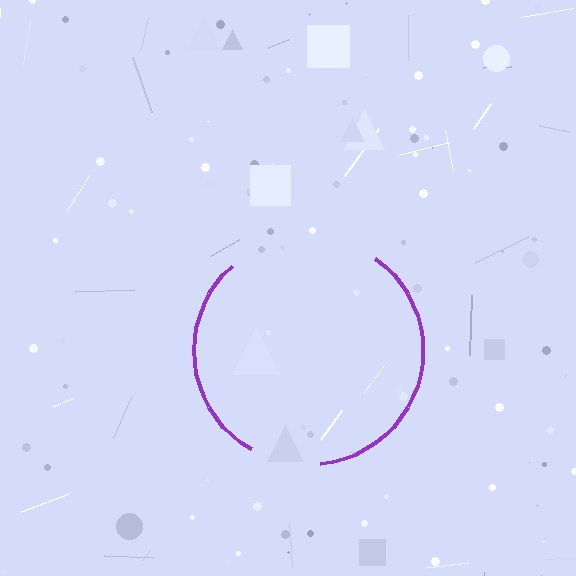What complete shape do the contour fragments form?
The contour fragments form a circle.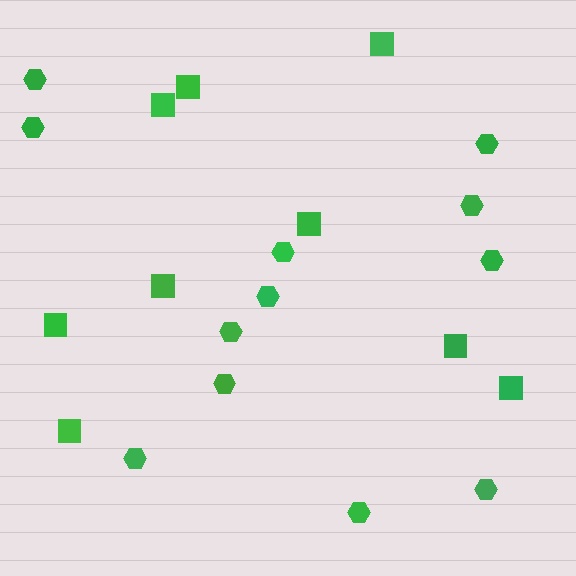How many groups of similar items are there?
There are 2 groups: one group of hexagons (12) and one group of squares (9).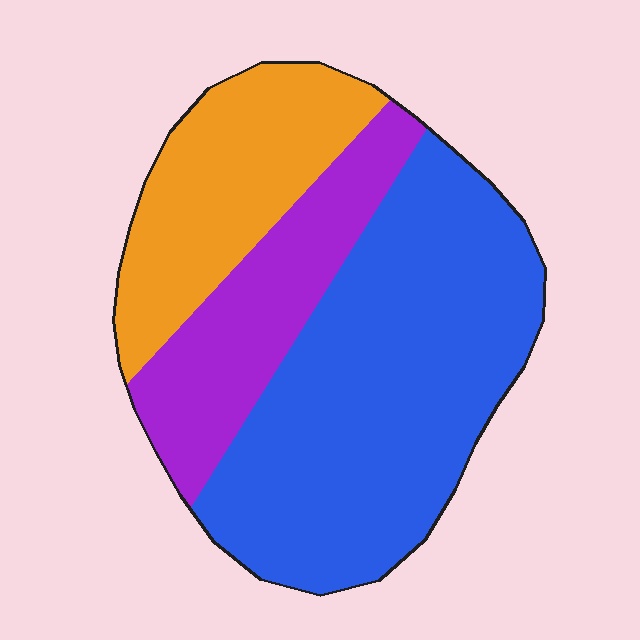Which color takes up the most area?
Blue, at roughly 55%.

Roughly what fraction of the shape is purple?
Purple takes up about one fifth (1/5) of the shape.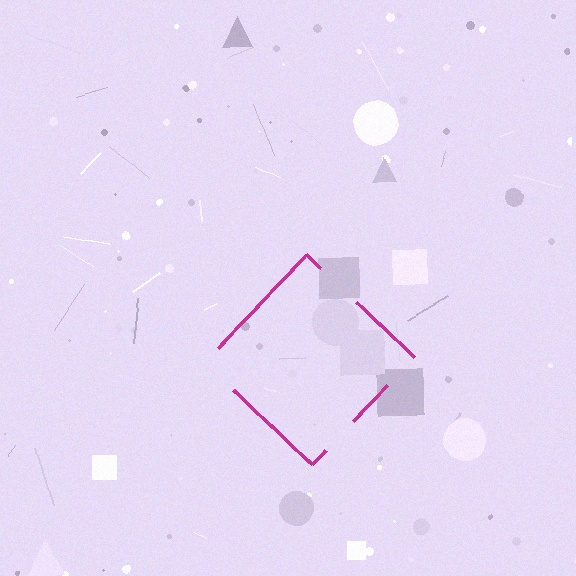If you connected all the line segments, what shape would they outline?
They would outline a diamond.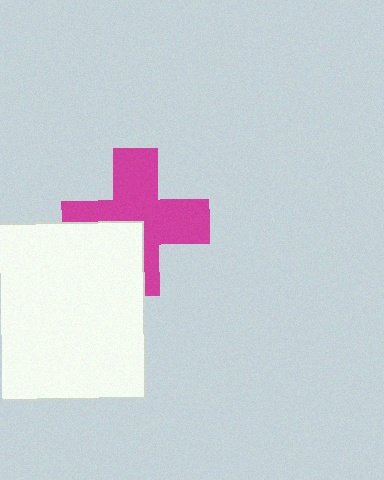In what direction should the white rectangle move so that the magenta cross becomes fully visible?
The white rectangle should move toward the lower-left. That is the shortest direction to clear the overlap and leave the magenta cross fully visible.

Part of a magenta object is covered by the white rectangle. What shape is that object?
It is a cross.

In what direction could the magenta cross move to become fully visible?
The magenta cross could move toward the upper-right. That would shift it out from behind the white rectangle entirely.